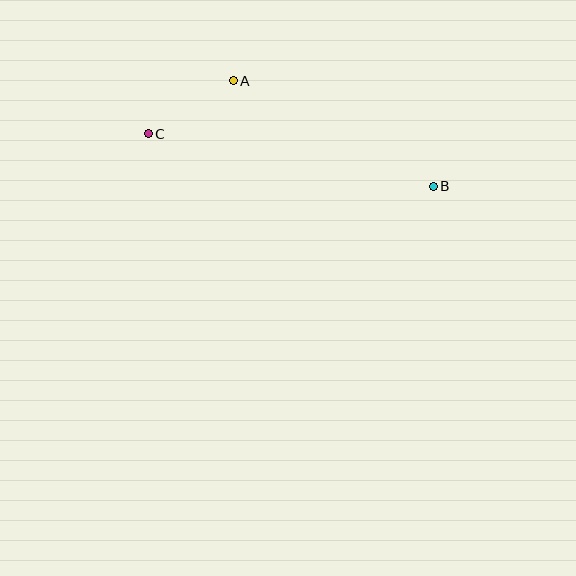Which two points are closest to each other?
Points A and C are closest to each other.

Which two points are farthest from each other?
Points B and C are farthest from each other.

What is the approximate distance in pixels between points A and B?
The distance between A and B is approximately 226 pixels.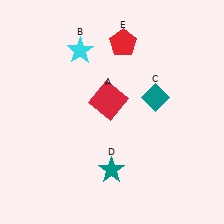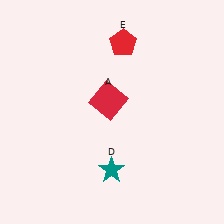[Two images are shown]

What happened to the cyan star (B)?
The cyan star (B) was removed in Image 2. It was in the top-left area of Image 1.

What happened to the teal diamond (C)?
The teal diamond (C) was removed in Image 2. It was in the top-right area of Image 1.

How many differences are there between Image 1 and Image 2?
There are 2 differences between the two images.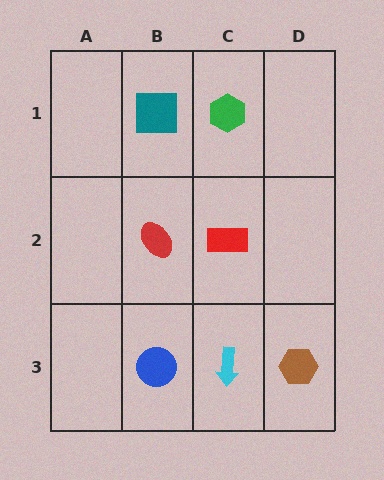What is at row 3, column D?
A brown hexagon.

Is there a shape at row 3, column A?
No, that cell is empty.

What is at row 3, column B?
A blue circle.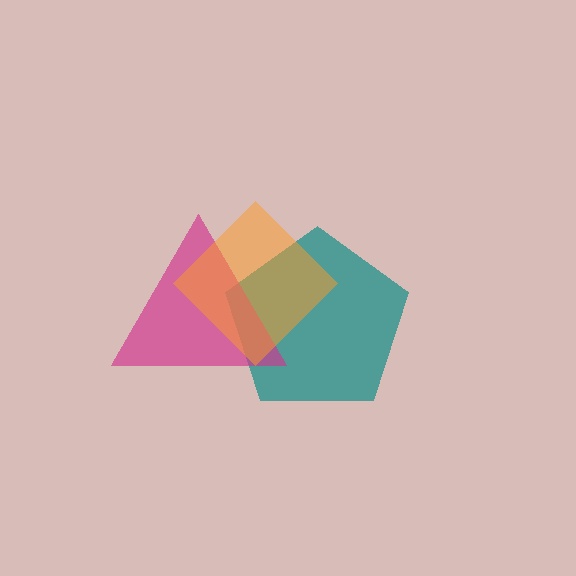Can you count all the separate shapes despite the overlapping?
Yes, there are 3 separate shapes.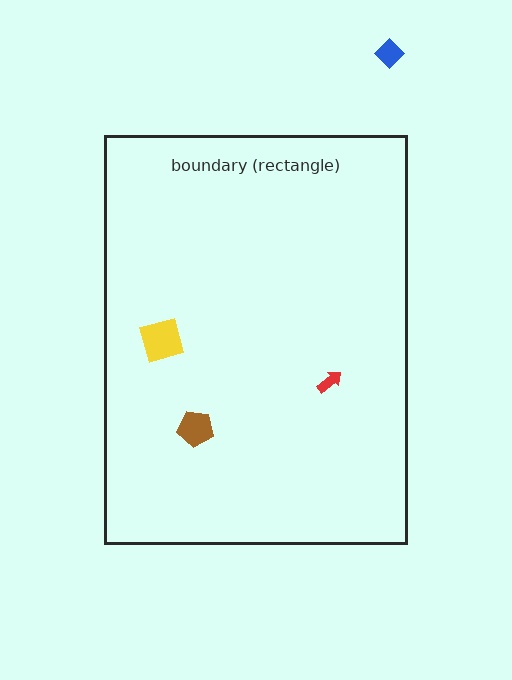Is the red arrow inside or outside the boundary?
Inside.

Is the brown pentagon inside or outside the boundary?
Inside.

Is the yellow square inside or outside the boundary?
Inside.